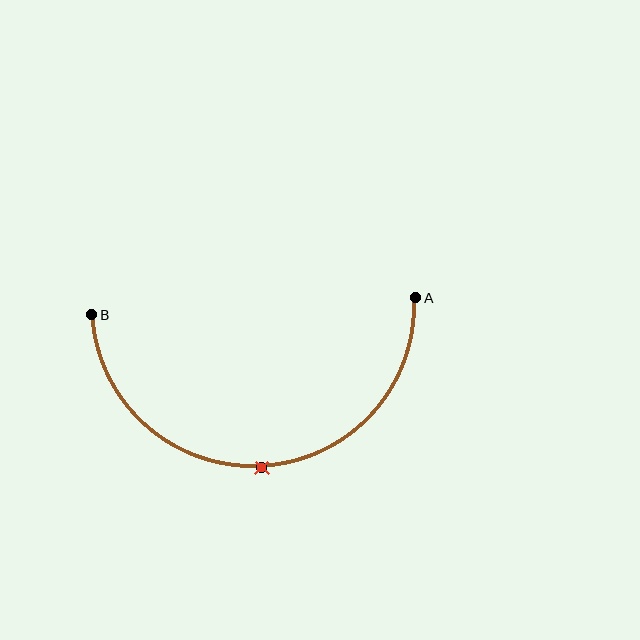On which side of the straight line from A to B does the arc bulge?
The arc bulges below the straight line connecting A and B.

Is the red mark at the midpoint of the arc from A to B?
Yes. The red mark lies on the arc at equal arc-length from both A and B — it is the arc midpoint.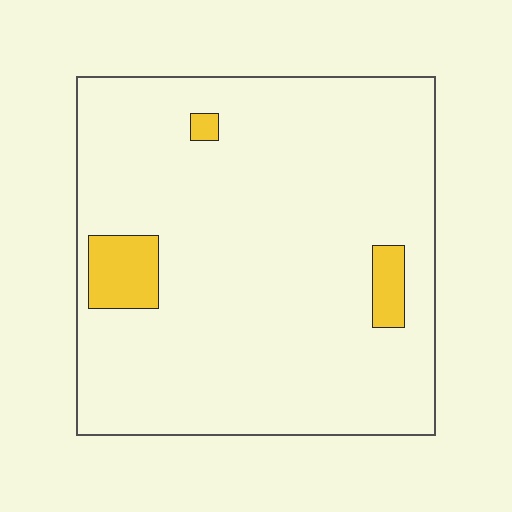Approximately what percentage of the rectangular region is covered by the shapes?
Approximately 5%.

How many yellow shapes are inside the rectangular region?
3.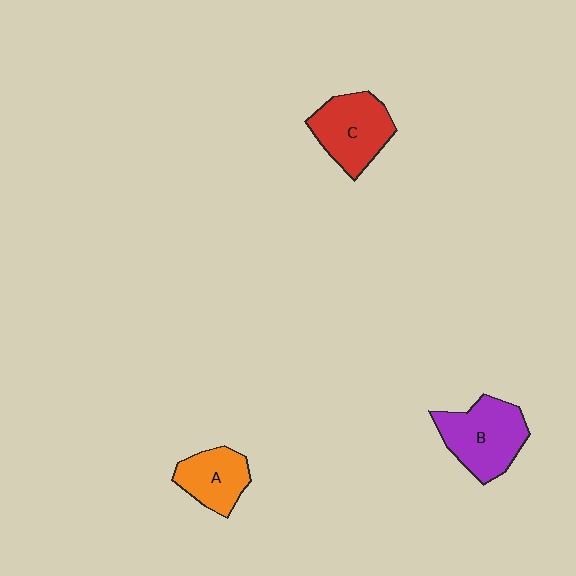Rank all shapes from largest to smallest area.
From largest to smallest: B (purple), C (red), A (orange).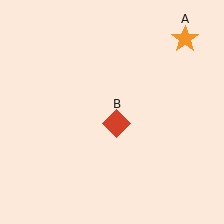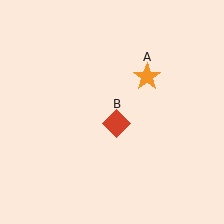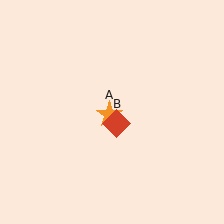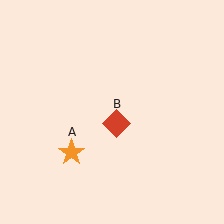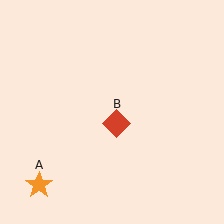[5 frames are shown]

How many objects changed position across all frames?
1 object changed position: orange star (object A).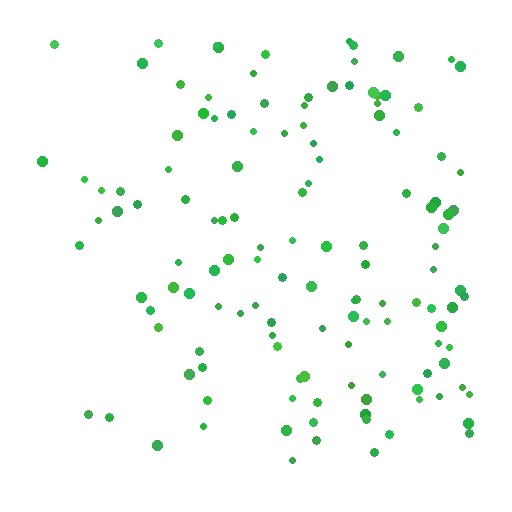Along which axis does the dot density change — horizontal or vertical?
Horizontal.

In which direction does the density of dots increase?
From left to right, with the right side densest.